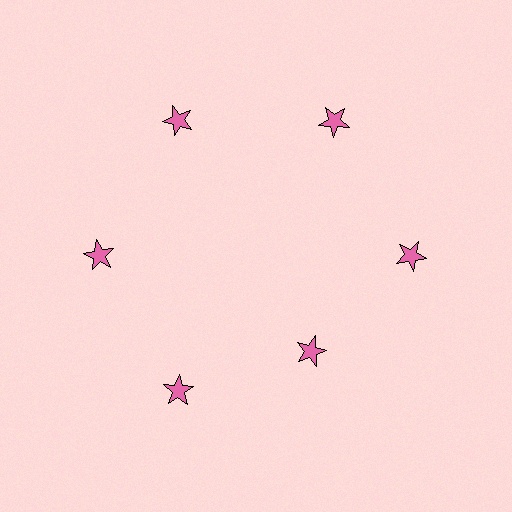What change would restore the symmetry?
The symmetry would be restored by moving it outward, back onto the ring so that all 6 stars sit at equal angles and equal distance from the center.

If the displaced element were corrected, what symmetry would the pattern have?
It would have 6-fold rotational symmetry — the pattern would map onto itself every 60 degrees.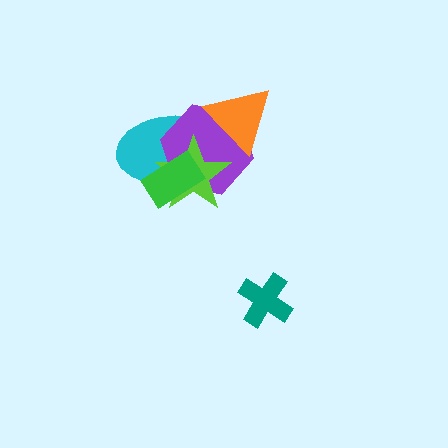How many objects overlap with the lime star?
3 objects overlap with the lime star.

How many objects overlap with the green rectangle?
3 objects overlap with the green rectangle.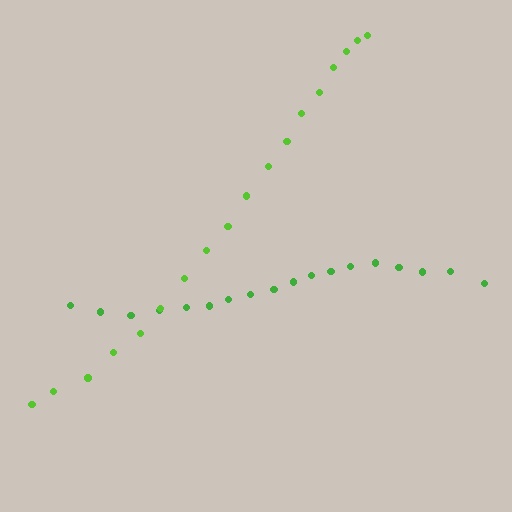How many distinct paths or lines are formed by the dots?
There are 2 distinct paths.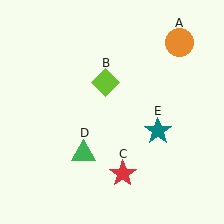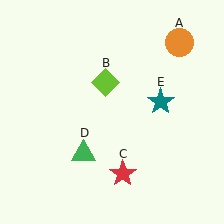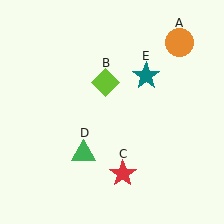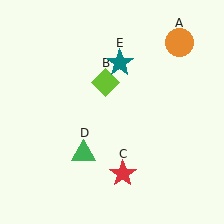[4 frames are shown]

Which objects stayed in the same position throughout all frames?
Orange circle (object A) and lime diamond (object B) and red star (object C) and green triangle (object D) remained stationary.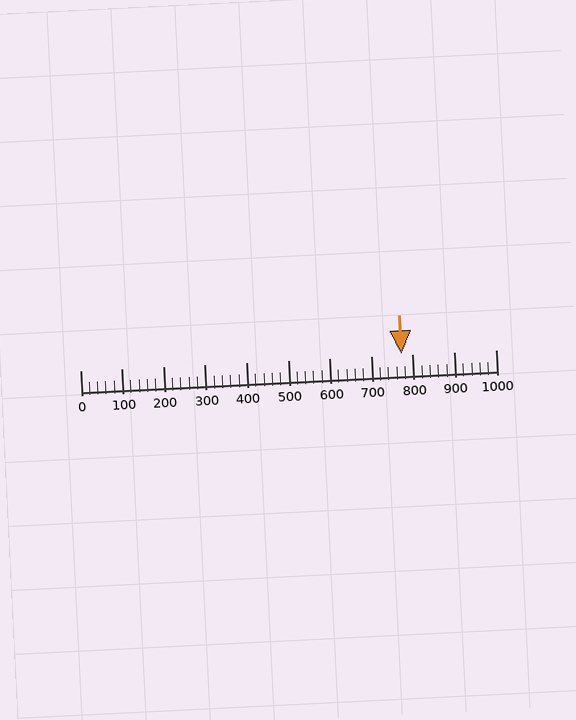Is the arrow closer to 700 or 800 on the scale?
The arrow is closer to 800.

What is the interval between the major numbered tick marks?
The major tick marks are spaced 100 units apart.